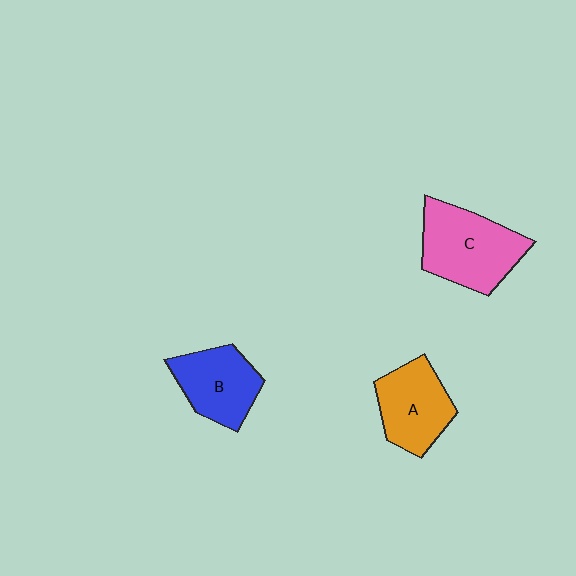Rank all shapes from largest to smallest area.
From largest to smallest: C (pink), A (orange), B (blue).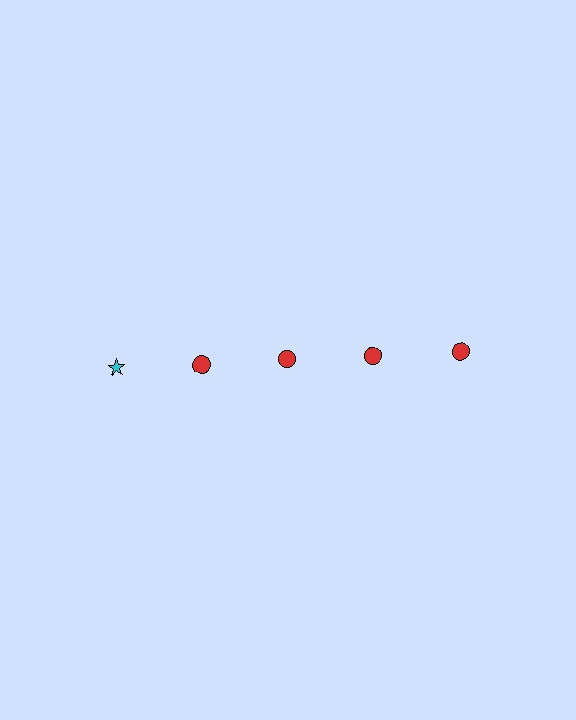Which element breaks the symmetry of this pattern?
The cyan star in the top row, leftmost column breaks the symmetry. All other shapes are red circles.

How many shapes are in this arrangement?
There are 5 shapes arranged in a grid pattern.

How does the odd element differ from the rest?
It differs in both color (cyan instead of red) and shape (star instead of circle).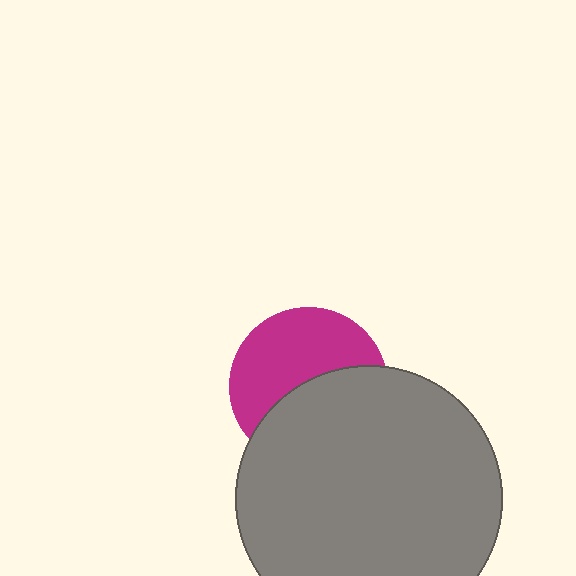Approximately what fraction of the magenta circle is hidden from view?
Roughly 48% of the magenta circle is hidden behind the gray circle.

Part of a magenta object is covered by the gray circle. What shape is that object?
It is a circle.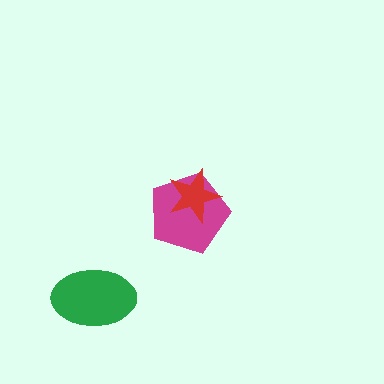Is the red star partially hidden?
No, no other shape covers it.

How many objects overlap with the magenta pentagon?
1 object overlaps with the magenta pentagon.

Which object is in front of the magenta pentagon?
The red star is in front of the magenta pentagon.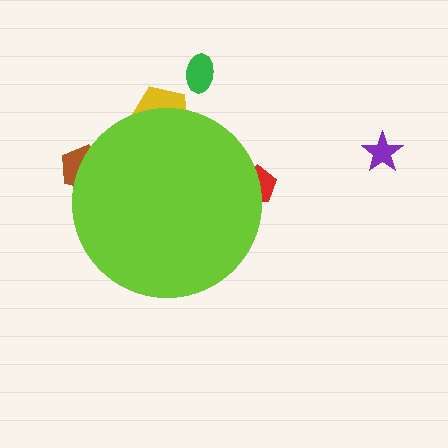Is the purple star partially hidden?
No, the purple star is fully visible.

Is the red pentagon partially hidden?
Yes, the red pentagon is partially hidden behind the lime circle.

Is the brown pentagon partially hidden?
Yes, the brown pentagon is partially hidden behind the lime circle.